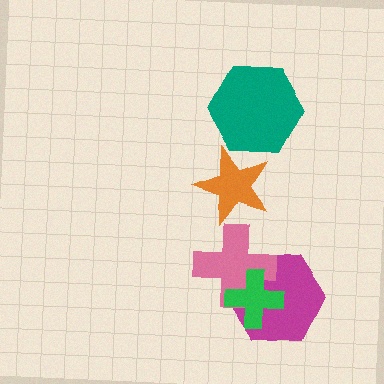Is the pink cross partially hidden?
Yes, it is partially covered by another shape.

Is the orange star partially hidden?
No, no other shape covers it.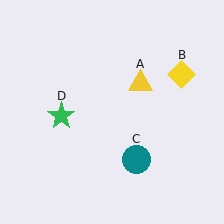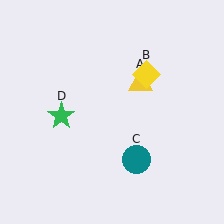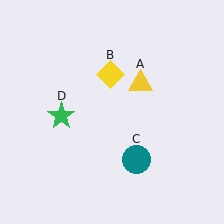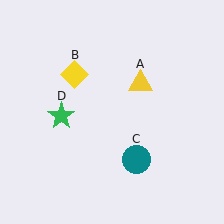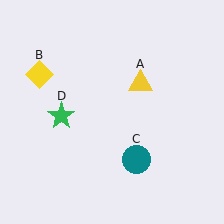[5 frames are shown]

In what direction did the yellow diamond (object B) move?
The yellow diamond (object B) moved left.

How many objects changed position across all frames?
1 object changed position: yellow diamond (object B).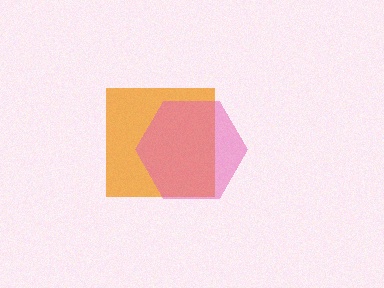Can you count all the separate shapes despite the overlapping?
Yes, there are 2 separate shapes.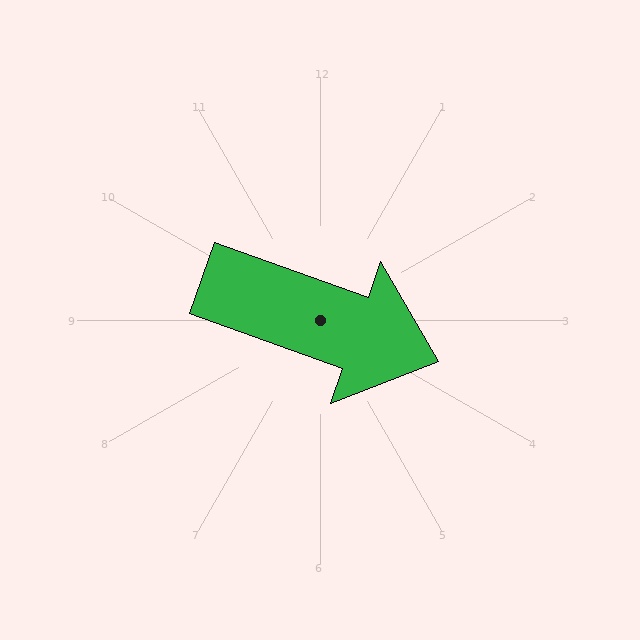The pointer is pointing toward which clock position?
Roughly 4 o'clock.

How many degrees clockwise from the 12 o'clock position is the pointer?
Approximately 109 degrees.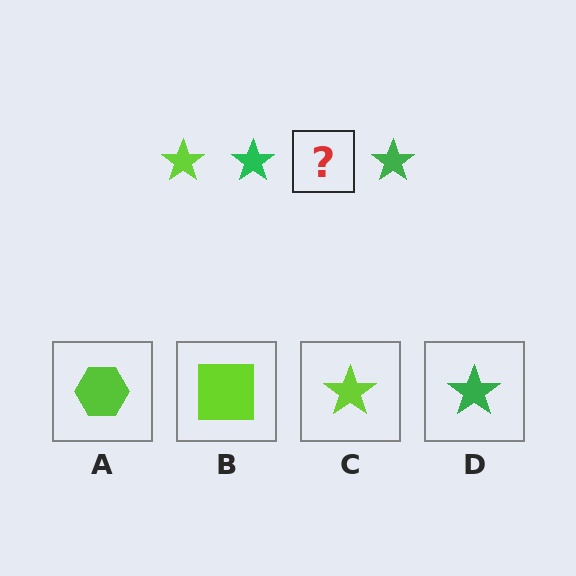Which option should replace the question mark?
Option C.